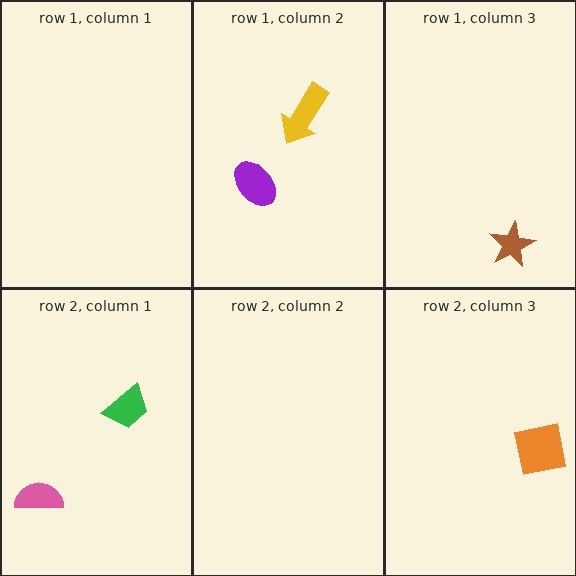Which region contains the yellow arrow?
The row 1, column 2 region.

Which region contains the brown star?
The row 1, column 3 region.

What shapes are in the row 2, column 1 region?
The pink semicircle, the green trapezoid.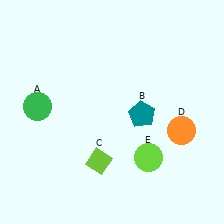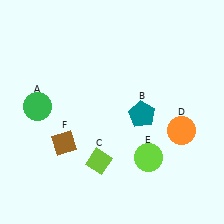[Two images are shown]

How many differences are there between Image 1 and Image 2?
There is 1 difference between the two images.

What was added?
A brown diamond (F) was added in Image 2.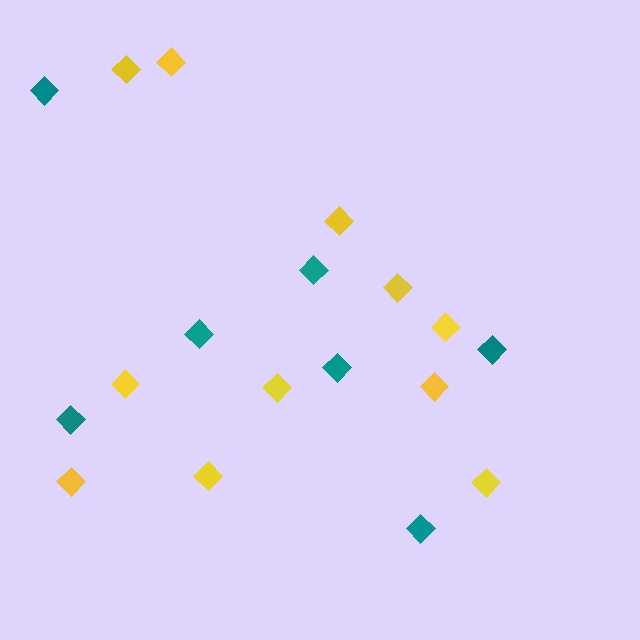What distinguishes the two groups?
There are 2 groups: one group of yellow diamonds (11) and one group of teal diamonds (7).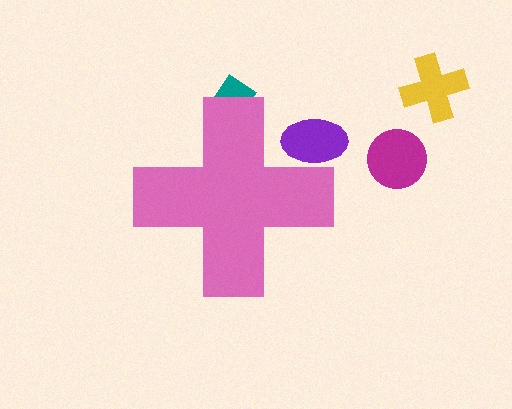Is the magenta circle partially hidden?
No, the magenta circle is fully visible.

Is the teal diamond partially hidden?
Yes, the teal diamond is partially hidden behind the pink cross.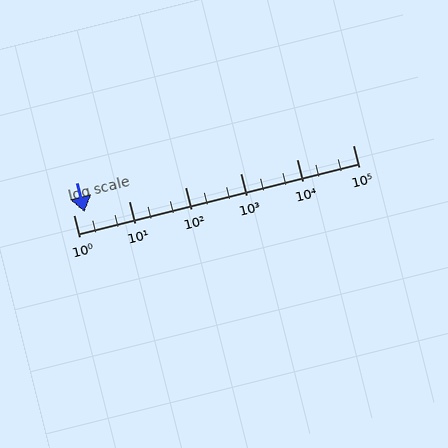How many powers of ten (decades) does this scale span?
The scale spans 5 decades, from 1 to 100000.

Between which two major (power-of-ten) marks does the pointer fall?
The pointer is between 1 and 10.